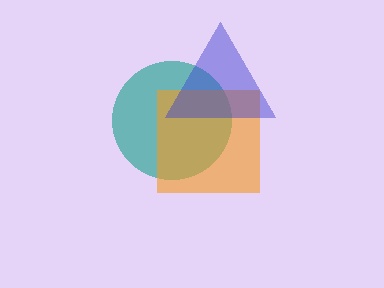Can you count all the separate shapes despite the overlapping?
Yes, there are 3 separate shapes.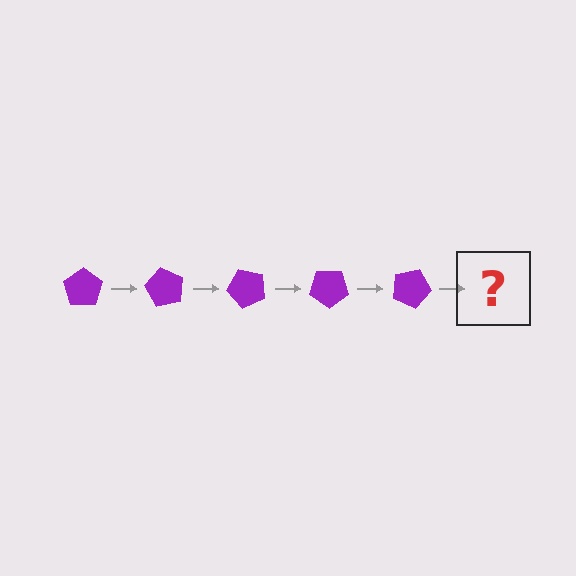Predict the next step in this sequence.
The next step is a purple pentagon rotated 300 degrees.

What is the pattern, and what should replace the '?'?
The pattern is that the pentagon rotates 60 degrees each step. The '?' should be a purple pentagon rotated 300 degrees.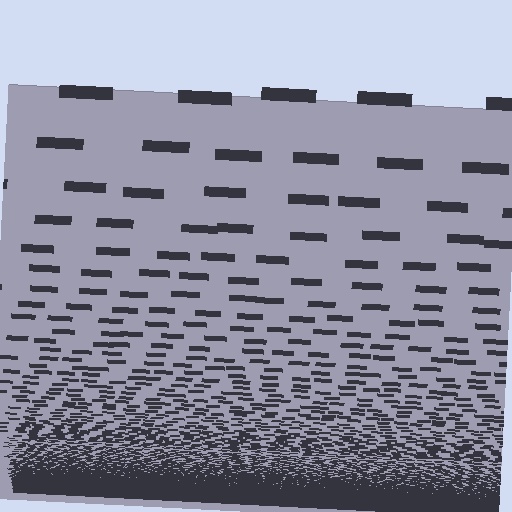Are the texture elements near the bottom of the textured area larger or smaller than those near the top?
Smaller. The gradient is inverted — elements near the bottom are smaller and denser.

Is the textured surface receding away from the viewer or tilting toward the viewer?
The surface appears to tilt toward the viewer. Texture elements get larger and sparser toward the top.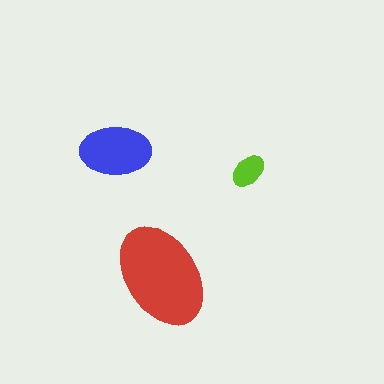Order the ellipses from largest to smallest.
the red one, the blue one, the lime one.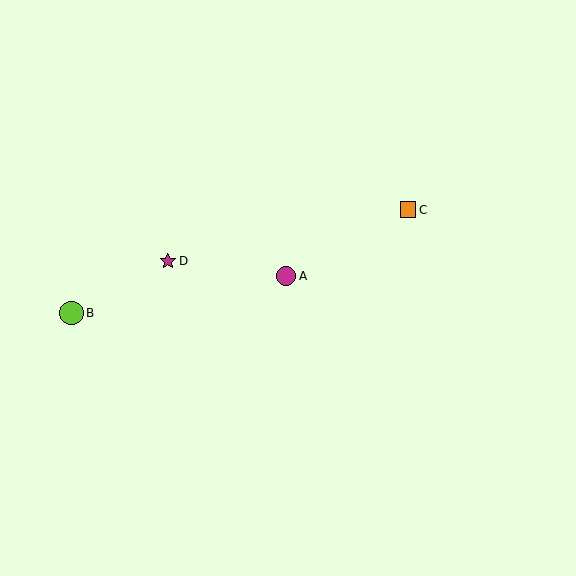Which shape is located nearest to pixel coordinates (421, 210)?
The orange square (labeled C) at (408, 210) is nearest to that location.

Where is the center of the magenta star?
The center of the magenta star is at (168, 261).